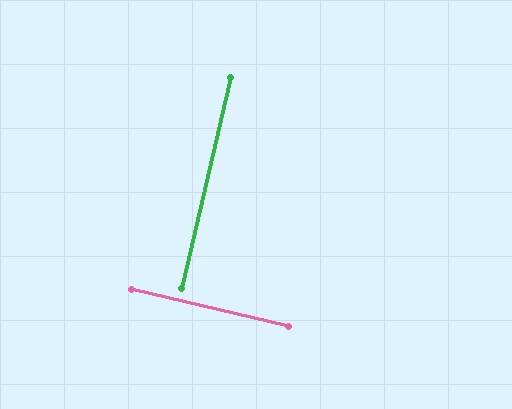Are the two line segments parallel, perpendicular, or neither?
Perpendicular — they meet at approximately 90°.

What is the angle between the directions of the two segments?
Approximately 90 degrees.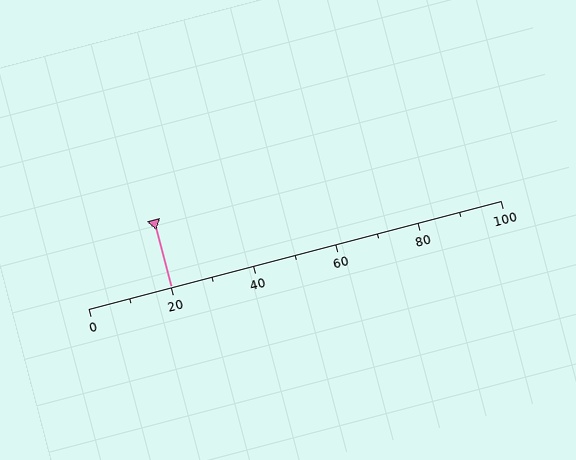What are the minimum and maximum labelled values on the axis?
The axis runs from 0 to 100.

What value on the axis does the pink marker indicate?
The marker indicates approximately 20.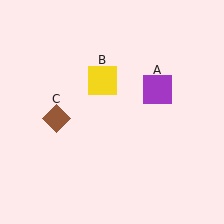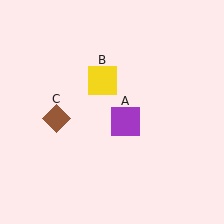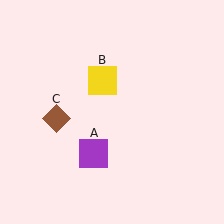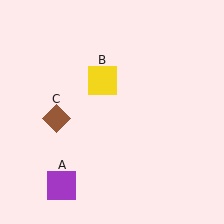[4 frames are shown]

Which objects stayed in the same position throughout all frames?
Yellow square (object B) and brown diamond (object C) remained stationary.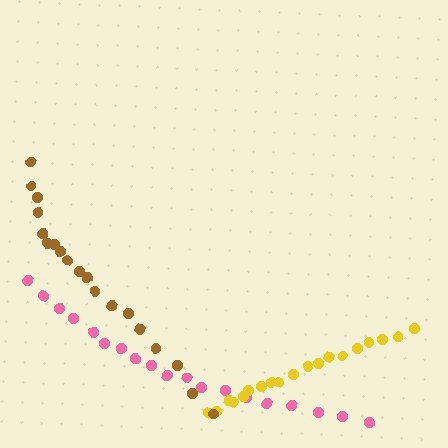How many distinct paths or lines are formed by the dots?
There are 3 distinct paths.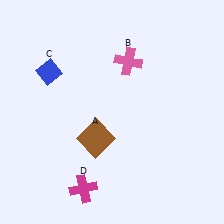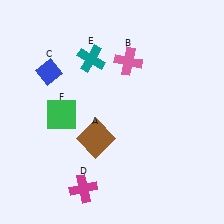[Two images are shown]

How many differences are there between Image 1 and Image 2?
There are 2 differences between the two images.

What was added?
A teal cross (E), a green square (F) were added in Image 2.